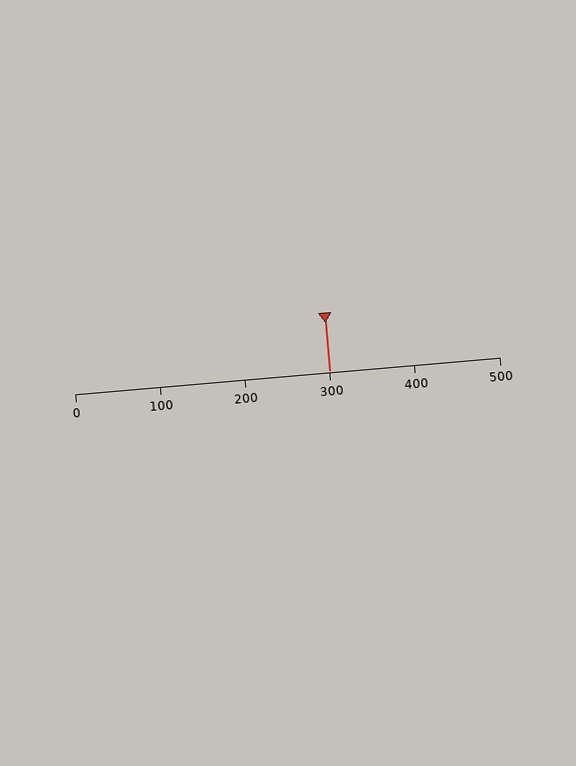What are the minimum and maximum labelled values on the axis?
The axis runs from 0 to 500.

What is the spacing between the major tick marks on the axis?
The major ticks are spaced 100 apart.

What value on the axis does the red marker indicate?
The marker indicates approximately 300.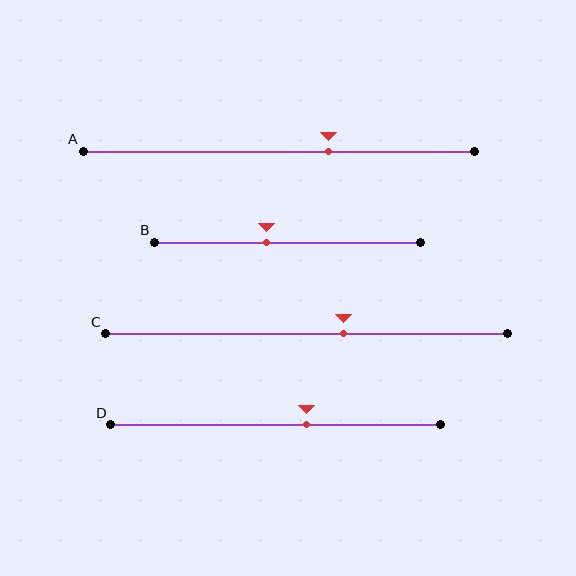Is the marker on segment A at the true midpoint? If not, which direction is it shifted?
No, the marker on segment A is shifted to the right by about 13% of the segment length.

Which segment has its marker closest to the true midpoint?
Segment B has its marker closest to the true midpoint.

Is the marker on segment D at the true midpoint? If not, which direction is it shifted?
No, the marker on segment D is shifted to the right by about 9% of the segment length.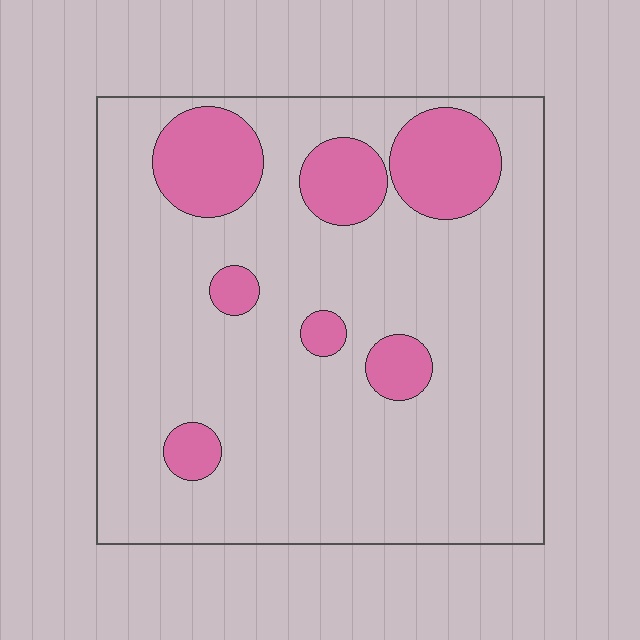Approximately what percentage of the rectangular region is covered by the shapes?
Approximately 20%.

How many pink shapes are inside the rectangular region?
7.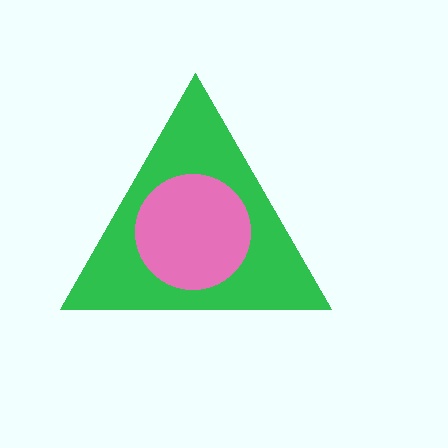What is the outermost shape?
The green triangle.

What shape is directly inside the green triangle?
The pink circle.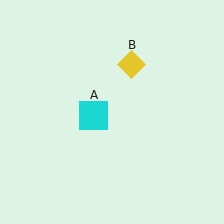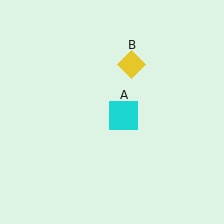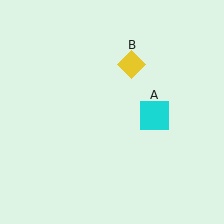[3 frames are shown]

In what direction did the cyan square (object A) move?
The cyan square (object A) moved right.